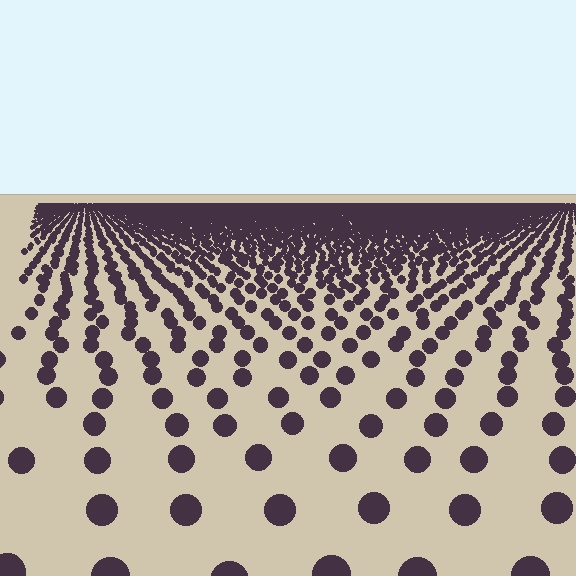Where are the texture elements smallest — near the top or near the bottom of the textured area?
Near the top.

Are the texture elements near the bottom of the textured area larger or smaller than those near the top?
Larger. Near the bottom, elements are closer to the viewer and appear at a bigger on-screen size.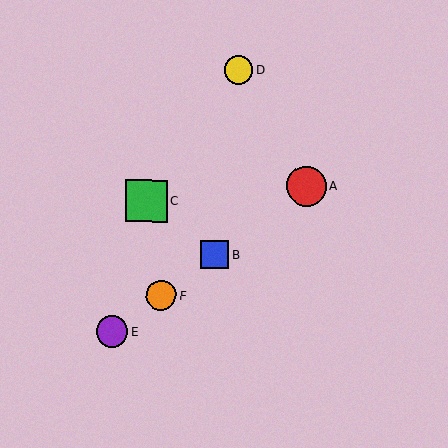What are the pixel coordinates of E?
Object E is at (112, 332).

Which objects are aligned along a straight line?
Objects A, B, E, F are aligned along a straight line.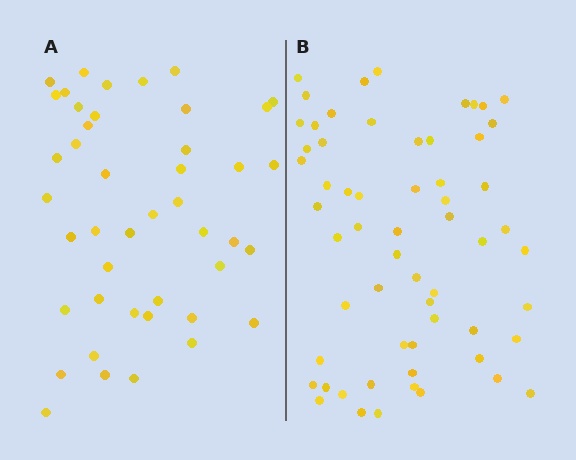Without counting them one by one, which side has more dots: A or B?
Region B (the right region) has more dots.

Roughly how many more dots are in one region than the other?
Region B has approximately 15 more dots than region A.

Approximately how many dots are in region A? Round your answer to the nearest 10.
About 40 dots. (The exact count is 44, which rounds to 40.)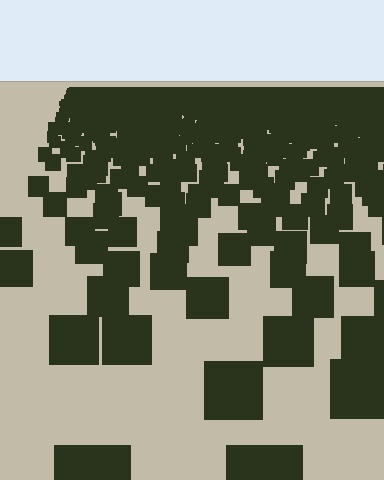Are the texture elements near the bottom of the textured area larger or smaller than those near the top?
Larger. Near the bottom, elements are closer to the viewer and appear at a bigger on-screen size.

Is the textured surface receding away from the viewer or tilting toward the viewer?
The surface is receding away from the viewer. Texture elements get smaller and denser toward the top.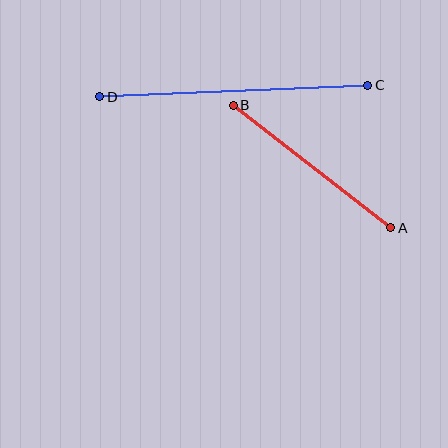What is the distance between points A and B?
The distance is approximately 199 pixels.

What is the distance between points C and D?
The distance is approximately 268 pixels.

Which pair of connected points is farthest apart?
Points C and D are farthest apart.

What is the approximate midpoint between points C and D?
The midpoint is at approximately (234, 91) pixels.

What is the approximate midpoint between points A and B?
The midpoint is at approximately (312, 167) pixels.